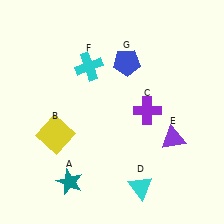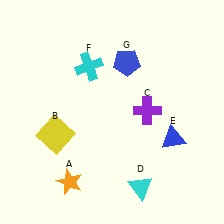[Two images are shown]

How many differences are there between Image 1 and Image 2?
There are 2 differences between the two images.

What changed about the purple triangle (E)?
In Image 1, E is purple. In Image 2, it changed to blue.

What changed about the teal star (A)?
In Image 1, A is teal. In Image 2, it changed to orange.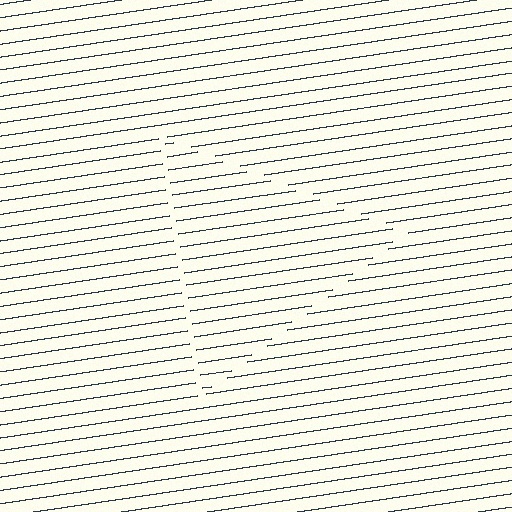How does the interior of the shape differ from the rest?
The interior of the shape contains the same grating, shifted by half a period — the contour is defined by the phase discontinuity where line-ends from the inner and outer gratings abut.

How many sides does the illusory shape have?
3 sides — the line-ends trace a triangle.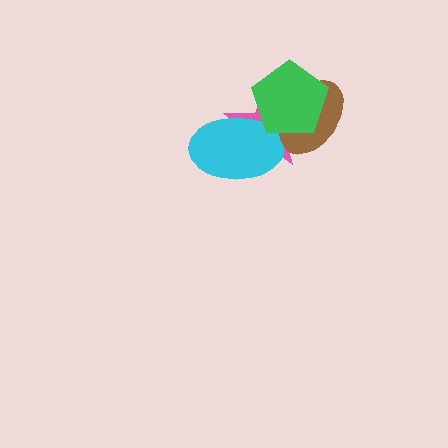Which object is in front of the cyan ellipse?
The green pentagon is in front of the cyan ellipse.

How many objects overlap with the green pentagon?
3 objects overlap with the green pentagon.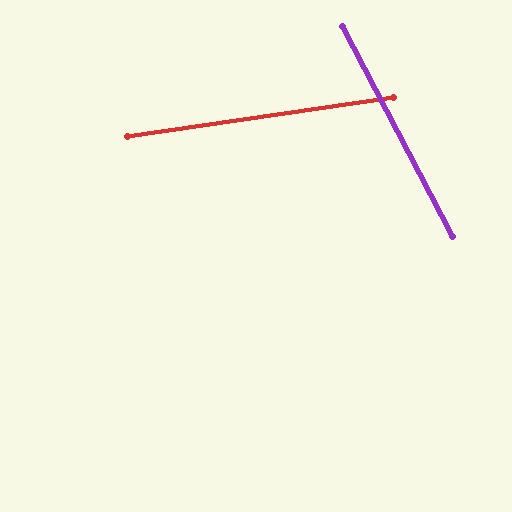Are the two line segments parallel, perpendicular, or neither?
Neither parallel nor perpendicular — they differ by about 71°.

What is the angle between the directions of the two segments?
Approximately 71 degrees.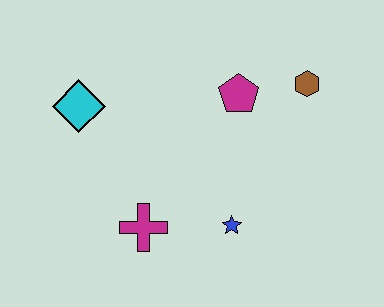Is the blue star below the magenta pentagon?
Yes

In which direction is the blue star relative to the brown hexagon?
The blue star is below the brown hexagon.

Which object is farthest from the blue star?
The cyan diamond is farthest from the blue star.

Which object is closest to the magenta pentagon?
The brown hexagon is closest to the magenta pentagon.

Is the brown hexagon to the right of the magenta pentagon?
Yes